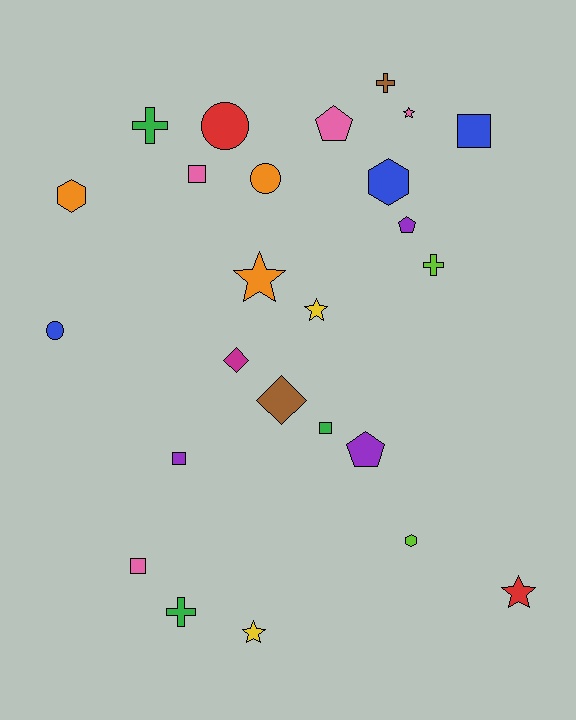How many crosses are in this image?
There are 4 crosses.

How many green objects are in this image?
There are 3 green objects.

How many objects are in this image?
There are 25 objects.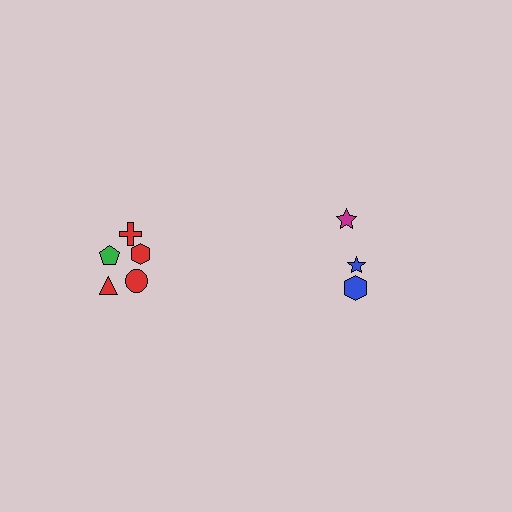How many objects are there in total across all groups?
There are 8 objects.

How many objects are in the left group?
There are 5 objects.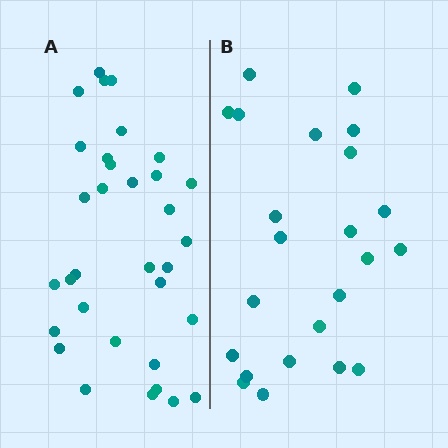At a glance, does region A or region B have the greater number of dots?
Region A (the left region) has more dots.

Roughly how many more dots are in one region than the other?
Region A has roughly 10 or so more dots than region B.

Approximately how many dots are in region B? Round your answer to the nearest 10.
About 20 dots. (The exact count is 23, which rounds to 20.)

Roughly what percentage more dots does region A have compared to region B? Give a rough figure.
About 45% more.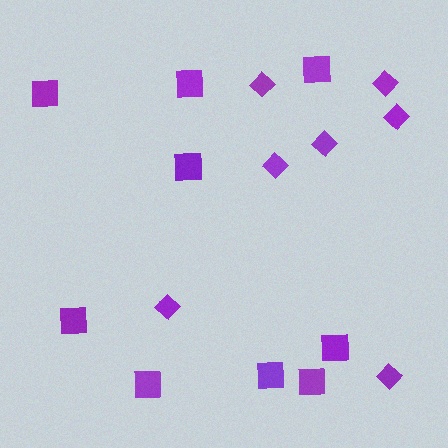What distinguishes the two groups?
There are 2 groups: one group of squares (9) and one group of diamonds (7).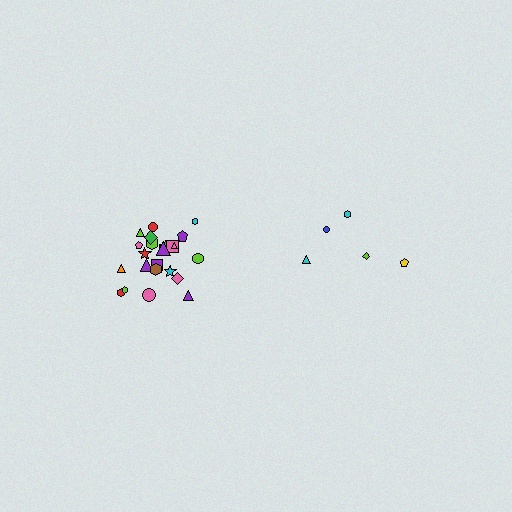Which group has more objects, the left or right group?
The left group.